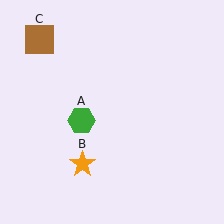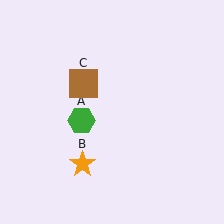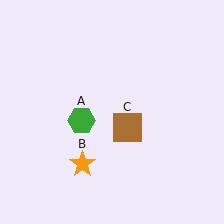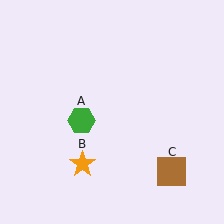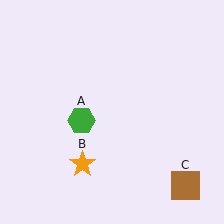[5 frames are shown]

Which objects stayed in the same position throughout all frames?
Green hexagon (object A) and orange star (object B) remained stationary.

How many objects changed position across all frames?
1 object changed position: brown square (object C).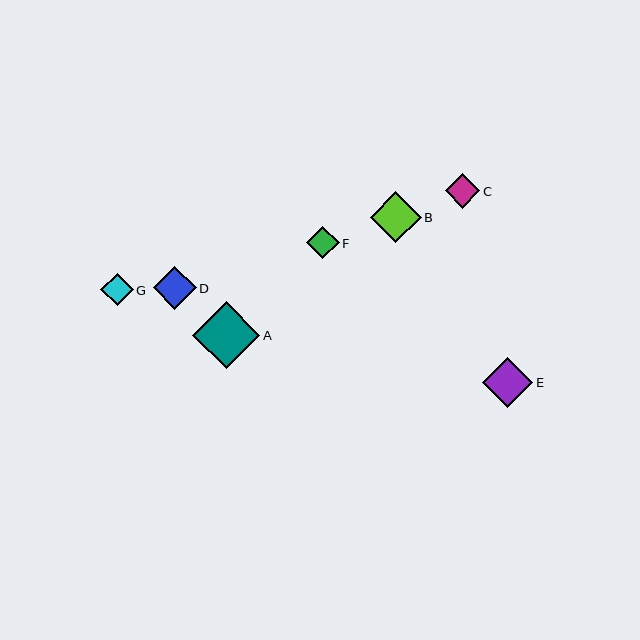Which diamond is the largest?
Diamond A is the largest with a size of approximately 67 pixels.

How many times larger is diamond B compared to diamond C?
Diamond B is approximately 1.5 times the size of diamond C.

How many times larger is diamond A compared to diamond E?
Diamond A is approximately 1.3 times the size of diamond E.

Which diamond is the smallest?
Diamond G is the smallest with a size of approximately 32 pixels.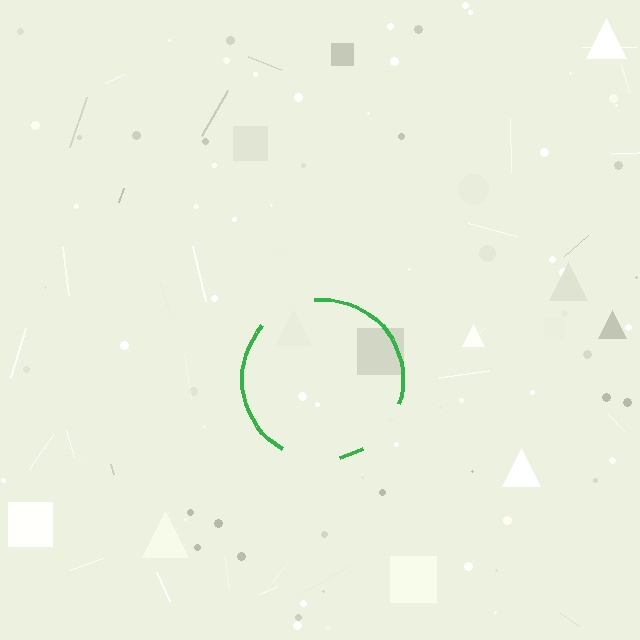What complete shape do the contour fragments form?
The contour fragments form a circle.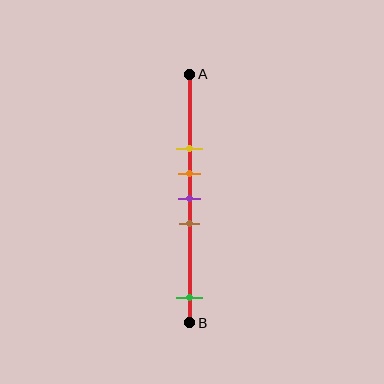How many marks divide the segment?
There are 5 marks dividing the segment.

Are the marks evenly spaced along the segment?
No, the marks are not evenly spaced.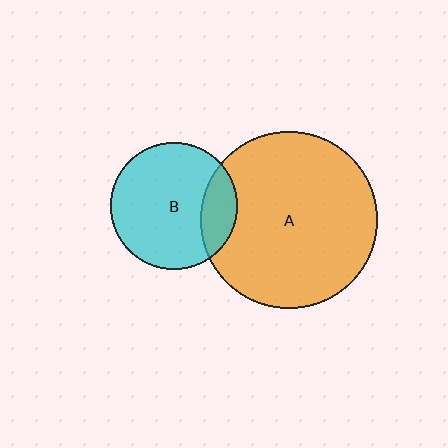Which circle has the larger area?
Circle A (orange).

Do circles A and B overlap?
Yes.